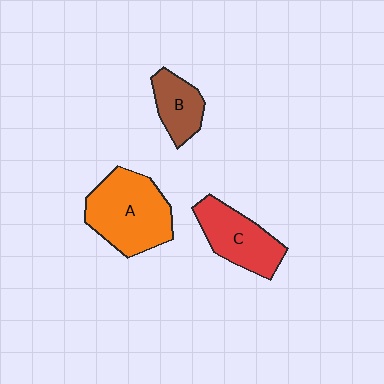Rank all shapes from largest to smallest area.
From largest to smallest: A (orange), C (red), B (brown).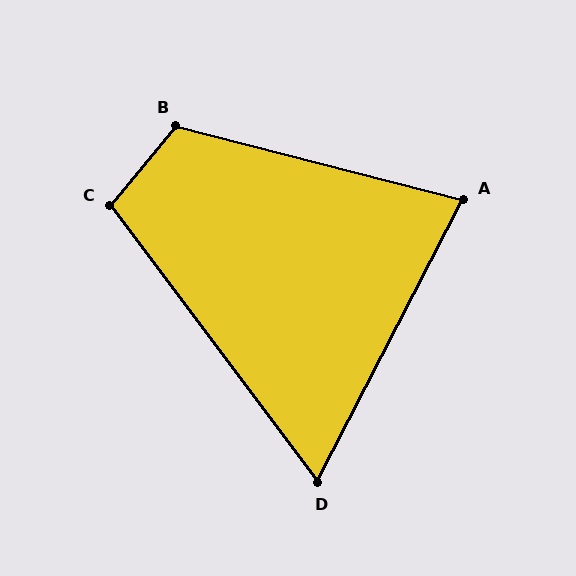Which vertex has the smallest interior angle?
D, at approximately 64 degrees.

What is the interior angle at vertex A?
Approximately 77 degrees (acute).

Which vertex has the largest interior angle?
B, at approximately 116 degrees.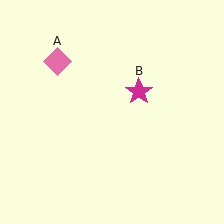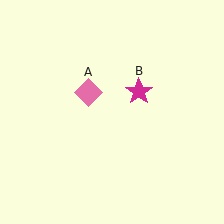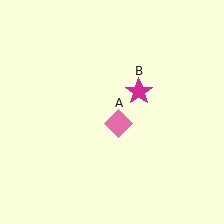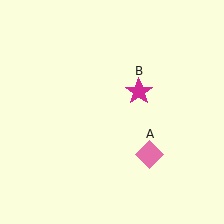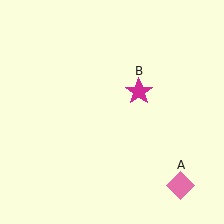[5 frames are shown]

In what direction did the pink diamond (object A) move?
The pink diamond (object A) moved down and to the right.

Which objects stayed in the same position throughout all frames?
Magenta star (object B) remained stationary.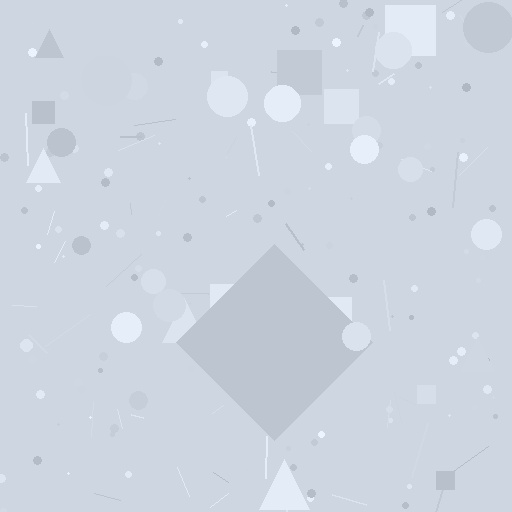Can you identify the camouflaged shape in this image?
The camouflaged shape is a diamond.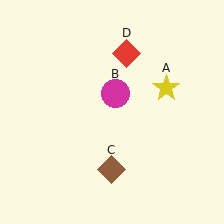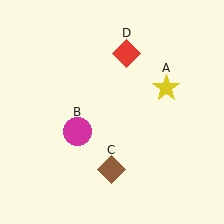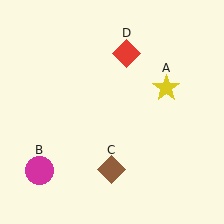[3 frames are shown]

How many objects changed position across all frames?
1 object changed position: magenta circle (object B).